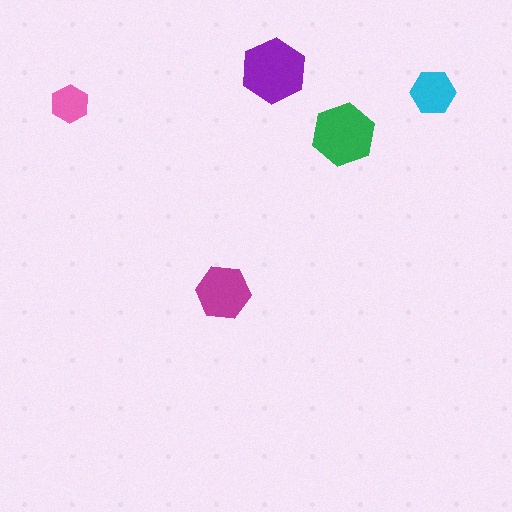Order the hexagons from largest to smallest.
the purple one, the green one, the magenta one, the cyan one, the pink one.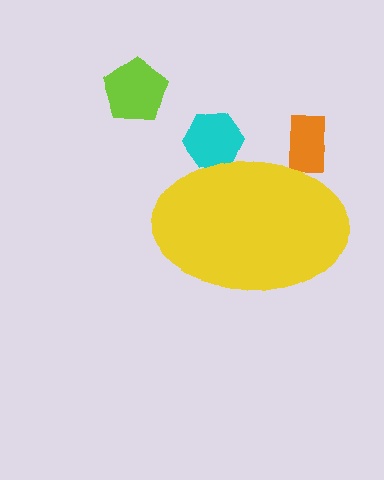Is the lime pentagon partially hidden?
No, the lime pentagon is fully visible.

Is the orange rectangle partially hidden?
Yes, the orange rectangle is partially hidden behind the yellow ellipse.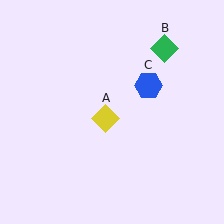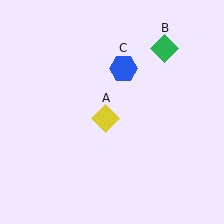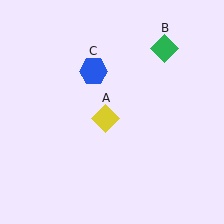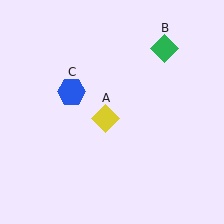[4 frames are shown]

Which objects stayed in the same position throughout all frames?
Yellow diamond (object A) and green diamond (object B) remained stationary.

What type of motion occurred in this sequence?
The blue hexagon (object C) rotated counterclockwise around the center of the scene.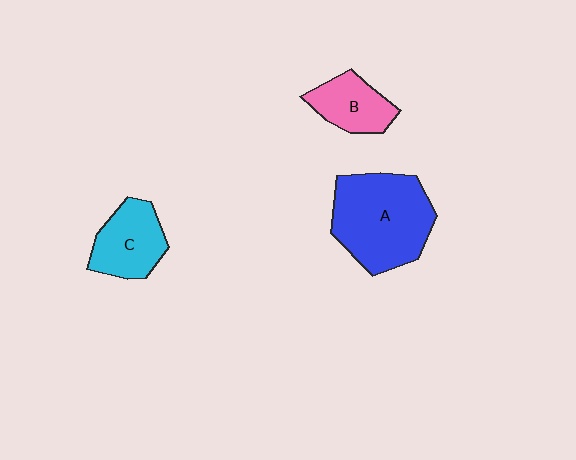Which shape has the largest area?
Shape A (blue).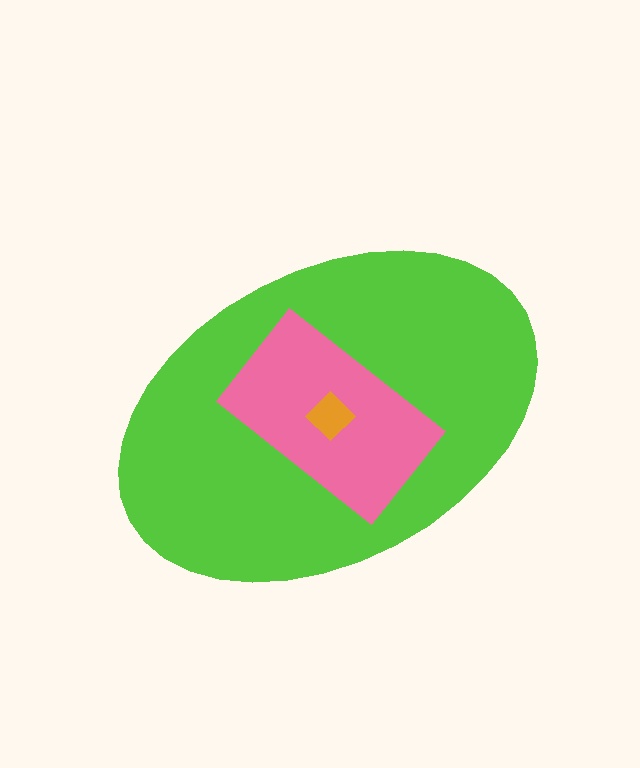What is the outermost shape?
The lime ellipse.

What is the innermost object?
The orange diamond.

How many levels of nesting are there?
3.